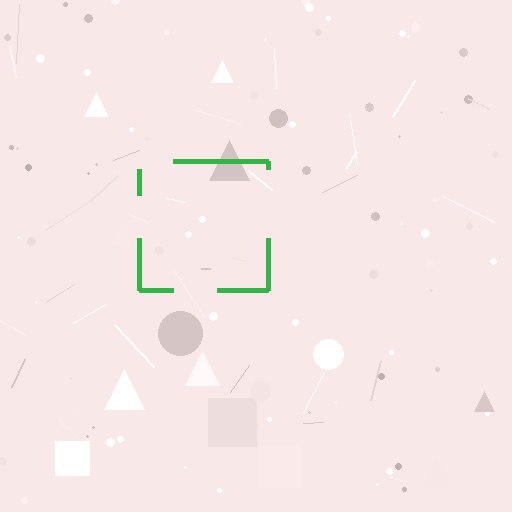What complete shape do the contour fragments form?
The contour fragments form a square.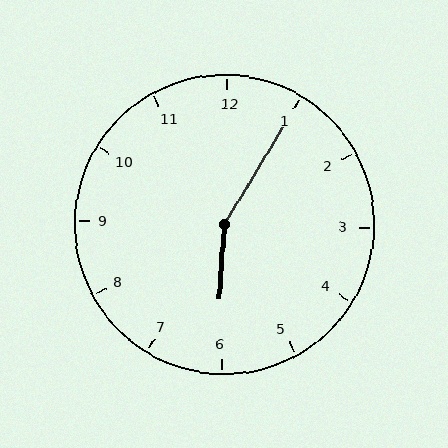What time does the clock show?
6:05.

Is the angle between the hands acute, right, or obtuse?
It is obtuse.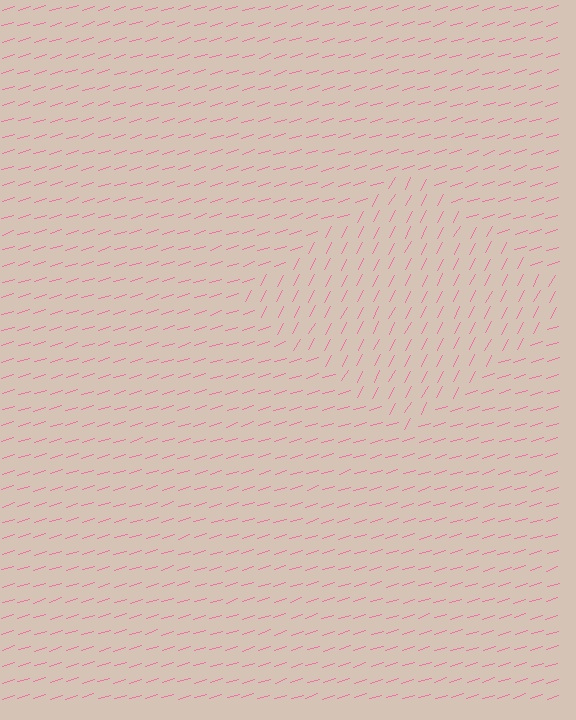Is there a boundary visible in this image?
Yes, there is a texture boundary formed by a change in line orientation.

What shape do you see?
I see a diamond.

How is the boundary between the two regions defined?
The boundary is defined purely by a change in line orientation (approximately 45 degrees difference). All lines are the same color and thickness.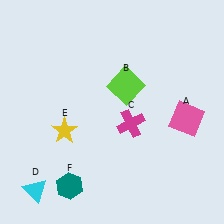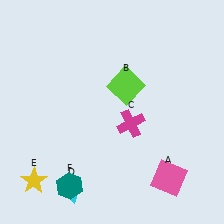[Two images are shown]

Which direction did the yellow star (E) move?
The yellow star (E) moved down.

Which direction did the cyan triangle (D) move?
The cyan triangle (D) moved right.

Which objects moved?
The objects that moved are: the pink square (A), the cyan triangle (D), the yellow star (E).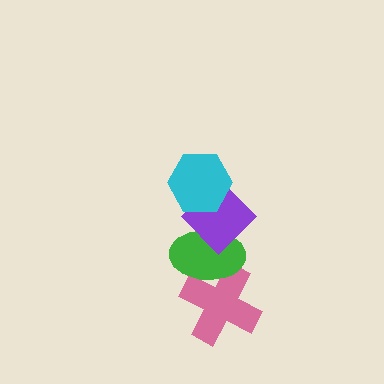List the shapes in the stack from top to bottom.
From top to bottom: the cyan hexagon, the purple diamond, the green ellipse, the pink cross.